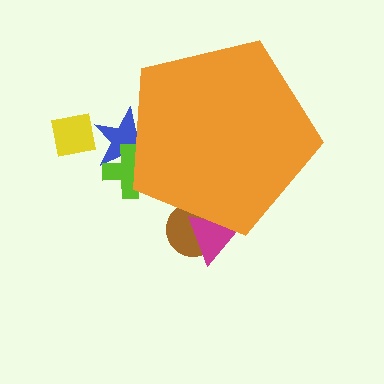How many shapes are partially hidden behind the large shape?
4 shapes are partially hidden.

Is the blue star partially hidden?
Yes, the blue star is partially hidden behind the orange pentagon.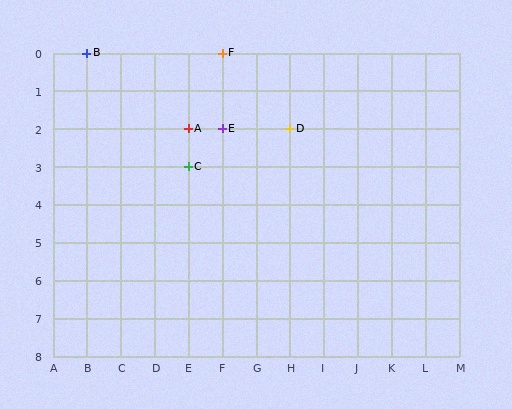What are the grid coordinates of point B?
Point B is at grid coordinates (B, 0).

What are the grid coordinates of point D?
Point D is at grid coordinates (H, 2).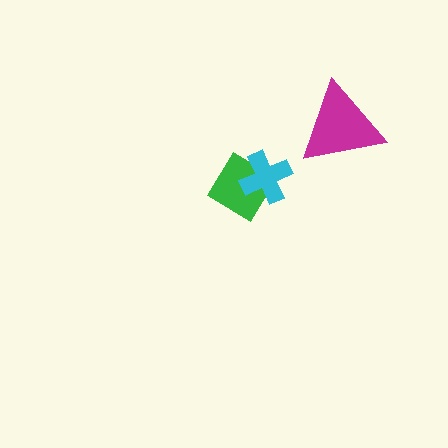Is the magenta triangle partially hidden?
No, no other shape covers it.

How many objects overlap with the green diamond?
1 object overlaps with the green diamond.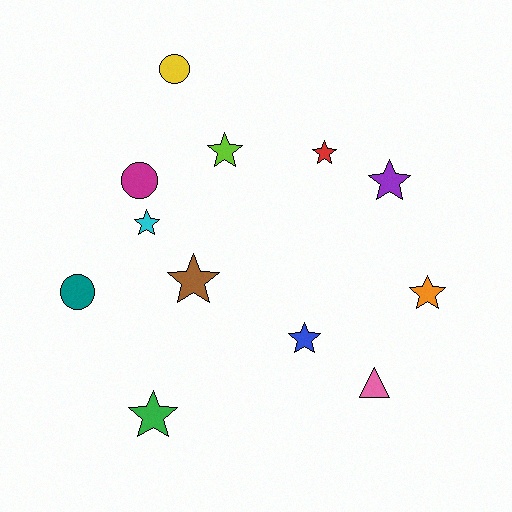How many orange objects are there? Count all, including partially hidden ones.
There is 1 orange object.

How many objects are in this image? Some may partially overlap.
There are 12 objects.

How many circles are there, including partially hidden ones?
There are 3 circles.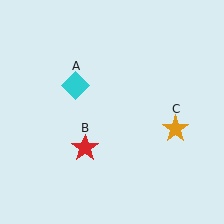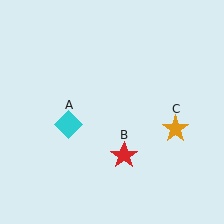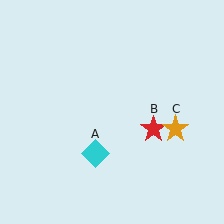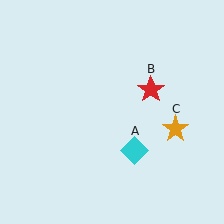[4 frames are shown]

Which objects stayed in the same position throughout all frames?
Orange star (object C) remained stationary.